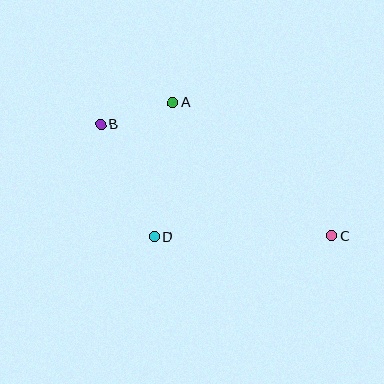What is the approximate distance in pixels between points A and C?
The distance between A and C is approximately 208 pixels.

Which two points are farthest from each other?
Points B and C are farthest from each other.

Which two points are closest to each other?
Points A and B are closest to each other.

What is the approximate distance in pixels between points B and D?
The distance between B and D is approximately 124 pixels.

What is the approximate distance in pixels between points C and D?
The distance between C and D is approximately 177 pixels.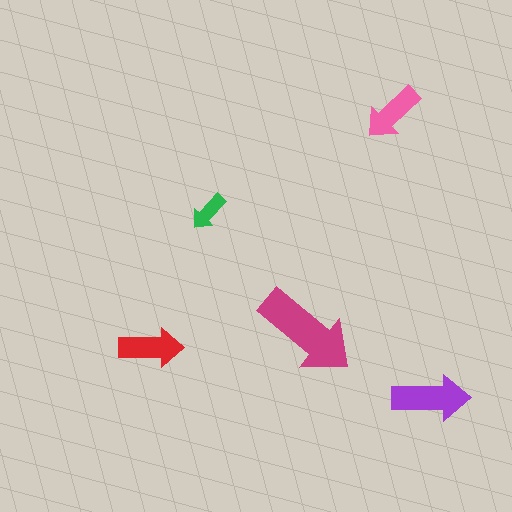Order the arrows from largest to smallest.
the magenta one, the purple one, the red one, the pink one, the green one.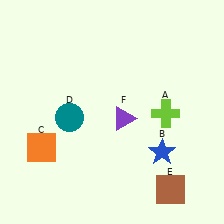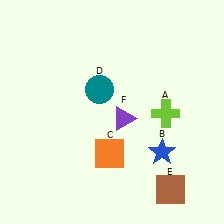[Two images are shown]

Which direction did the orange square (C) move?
The orange square (C) moved right.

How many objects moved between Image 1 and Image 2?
2 objects moved between the two images.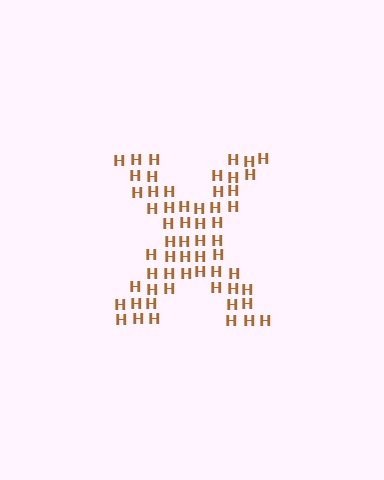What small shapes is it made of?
It is made of small letter H's.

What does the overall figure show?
The overall figure shows the letter X.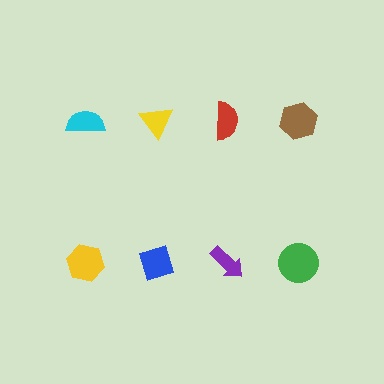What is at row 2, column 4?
A green circle.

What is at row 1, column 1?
A cyan semicircle.